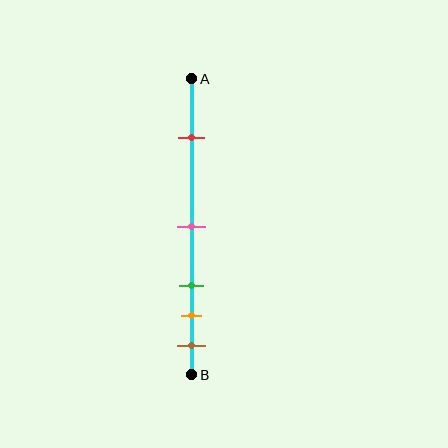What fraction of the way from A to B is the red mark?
The red mark is approximately 20% (0.2) of the way from A to B.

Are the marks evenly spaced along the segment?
No, the marks are not evenly spaced.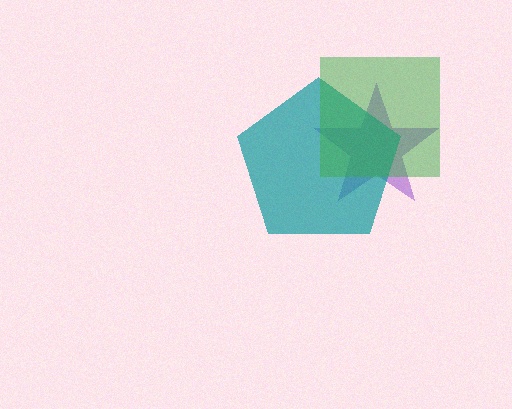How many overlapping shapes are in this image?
There are 3 overlapping shapes in the image.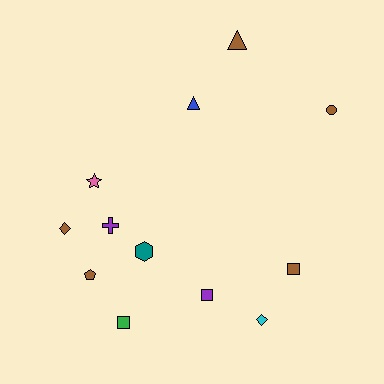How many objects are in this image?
There are 12 objects.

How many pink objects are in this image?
There is 1 pink object.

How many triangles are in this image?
There are 2 triangles.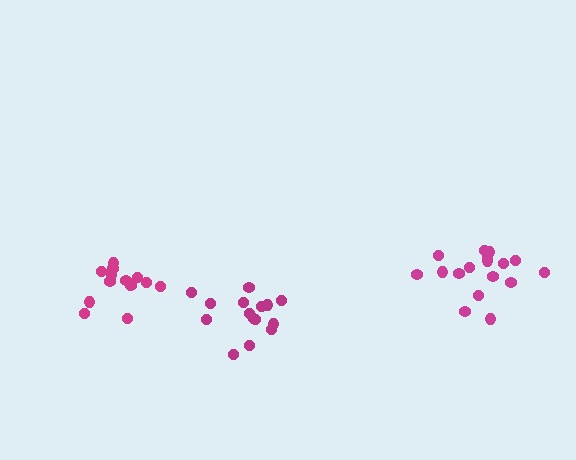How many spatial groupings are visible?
There are 3 spatial groupings.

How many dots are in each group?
Group 1: 14 dots, Group 2: 17 dots, Group 3: 15 dots (46 total).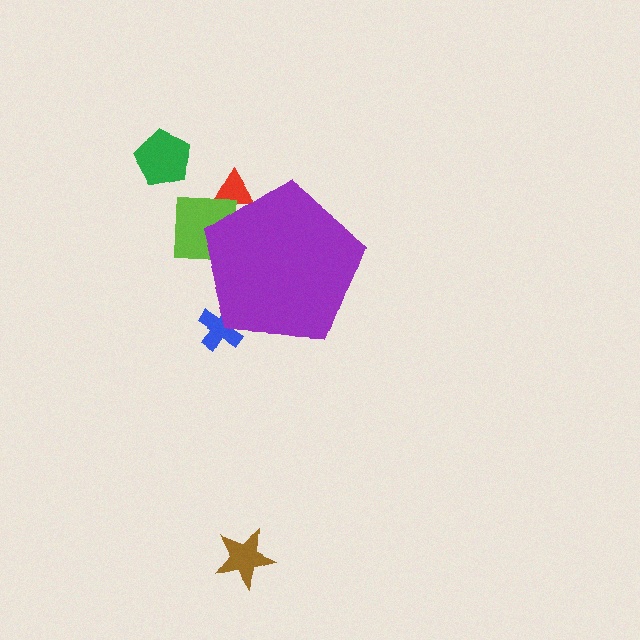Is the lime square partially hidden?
Yes, the lime square is partially hidden behind the purple pentagon.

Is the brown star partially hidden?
No, the brown star is fully visible.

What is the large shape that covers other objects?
A purple pentagon.